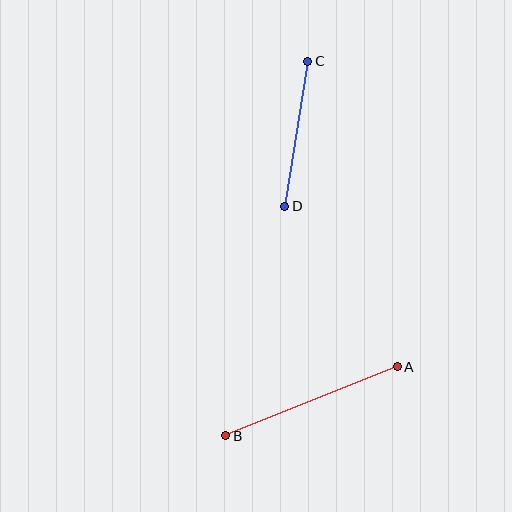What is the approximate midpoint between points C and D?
The midpoint is at approximately (296, 134) pixels.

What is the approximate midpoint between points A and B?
The midpoint is at approximately (312, 401) pixels.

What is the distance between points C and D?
The distance is approximately 147 pixels.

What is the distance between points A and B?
The distance is approximately 185 pixels.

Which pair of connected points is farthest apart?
Points A and B are farthest apart.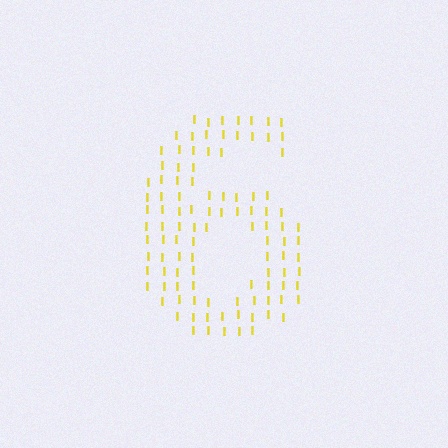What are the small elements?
The small elements are letter I's.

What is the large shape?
The large shape is the digit 6.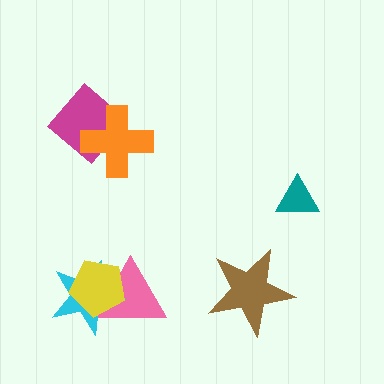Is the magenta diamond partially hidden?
Yes, it is partially covered by another shape.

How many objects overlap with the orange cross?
1 object overlaps with the orange cross.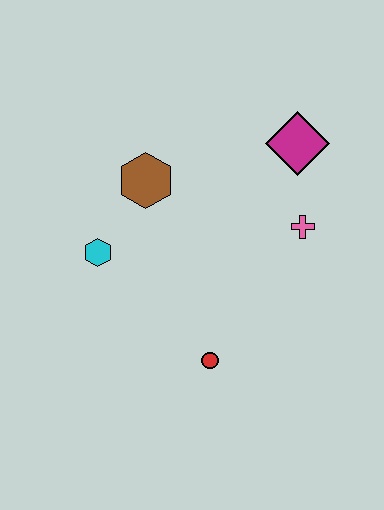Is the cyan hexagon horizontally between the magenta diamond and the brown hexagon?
No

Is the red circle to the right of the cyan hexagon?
Yes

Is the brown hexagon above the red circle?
Yes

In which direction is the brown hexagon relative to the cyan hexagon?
The brown hexagon is above the cyan hexagon.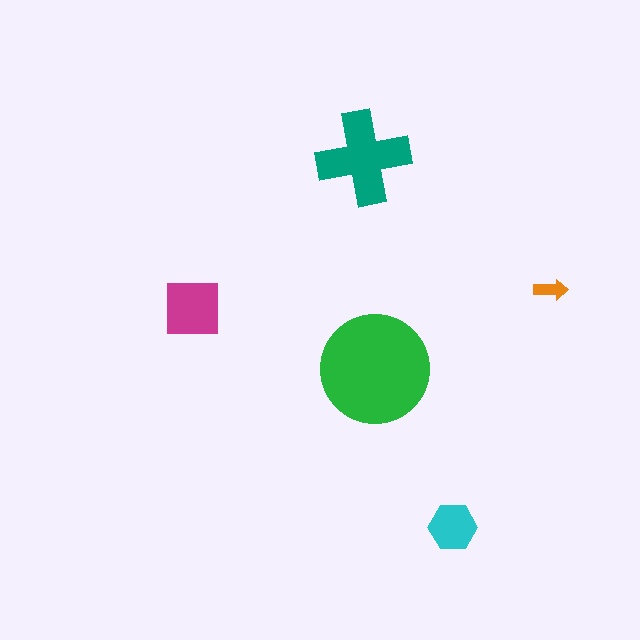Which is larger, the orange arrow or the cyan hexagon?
The cyan hexagon.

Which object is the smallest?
The orange arrow.